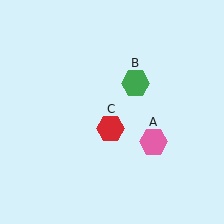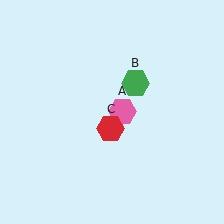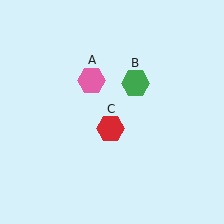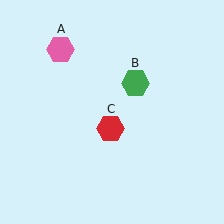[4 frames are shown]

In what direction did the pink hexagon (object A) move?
The pink hexagon (object A) moved up and to the left.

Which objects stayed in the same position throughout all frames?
Green hexagon (object B) and red hexagon (object C) remained stationary.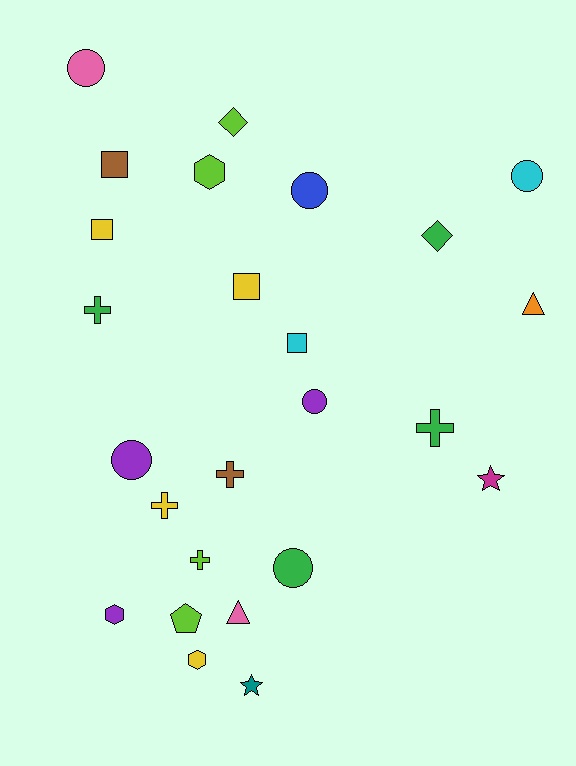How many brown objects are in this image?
There are 2 brown objects.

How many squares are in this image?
There are 4 squares.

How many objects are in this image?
There are 25 objects.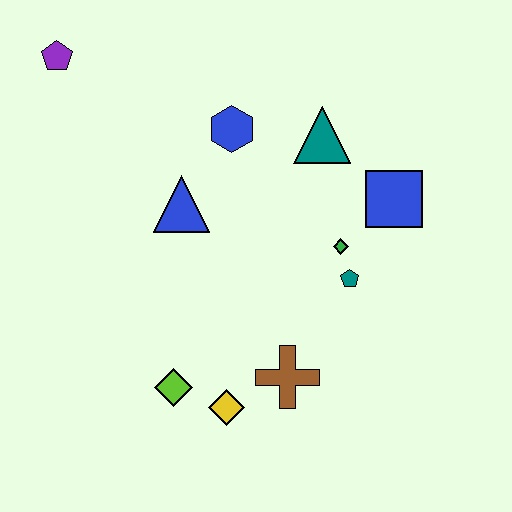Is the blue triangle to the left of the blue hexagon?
Yes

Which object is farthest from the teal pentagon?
The purple pentagon is farthest from the teal pentagon.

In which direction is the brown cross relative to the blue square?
The brown cross is below the blue square.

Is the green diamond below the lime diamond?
No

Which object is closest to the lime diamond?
The yellow diamond is closest to the lime diamond.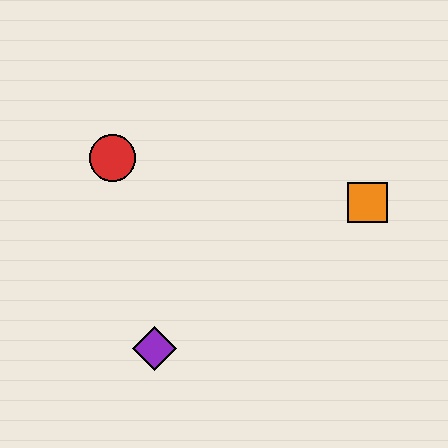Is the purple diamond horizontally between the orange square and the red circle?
Yes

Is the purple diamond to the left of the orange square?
Yes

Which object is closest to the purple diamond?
The red circle is closest to the purple diamond.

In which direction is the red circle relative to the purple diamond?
The red circle is above the purple diamond.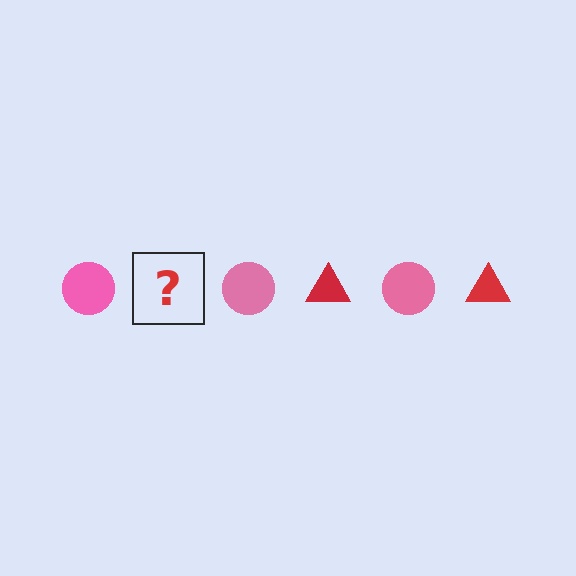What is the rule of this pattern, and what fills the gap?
The rule is that the pattern alternates between pink circle and red triangle. The gap should be filled with a red triangle.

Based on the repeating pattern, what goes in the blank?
The blank should be a red triangle.